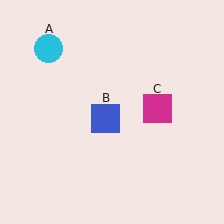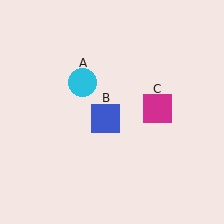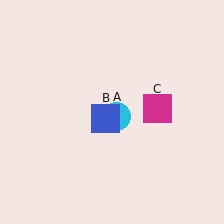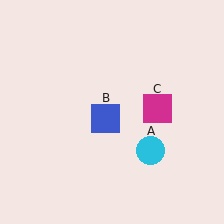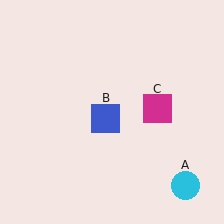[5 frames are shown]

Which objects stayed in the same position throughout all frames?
Blue square (object B) and magenta square (object C) remained stationary.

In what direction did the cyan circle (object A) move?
The cyan circle (object A) moved down and to the right.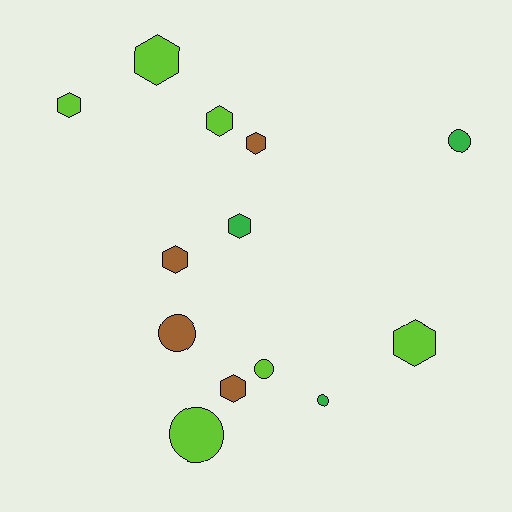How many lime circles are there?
There are 2 lime circles.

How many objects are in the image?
There are 13 objects.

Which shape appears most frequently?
Hexagon, with 8 objects.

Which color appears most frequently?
Lime, with 6 objects.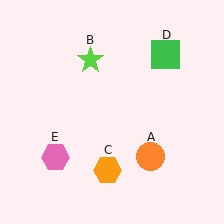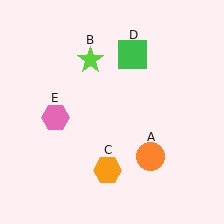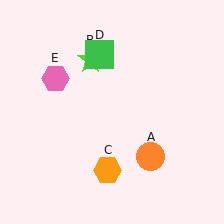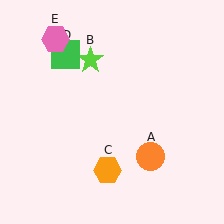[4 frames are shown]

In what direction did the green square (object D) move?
The green square (object D) moved left.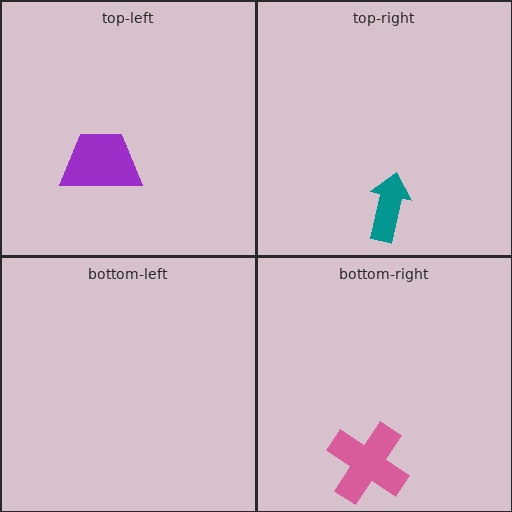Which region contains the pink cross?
The bottom-right region.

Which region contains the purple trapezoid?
The top-left region.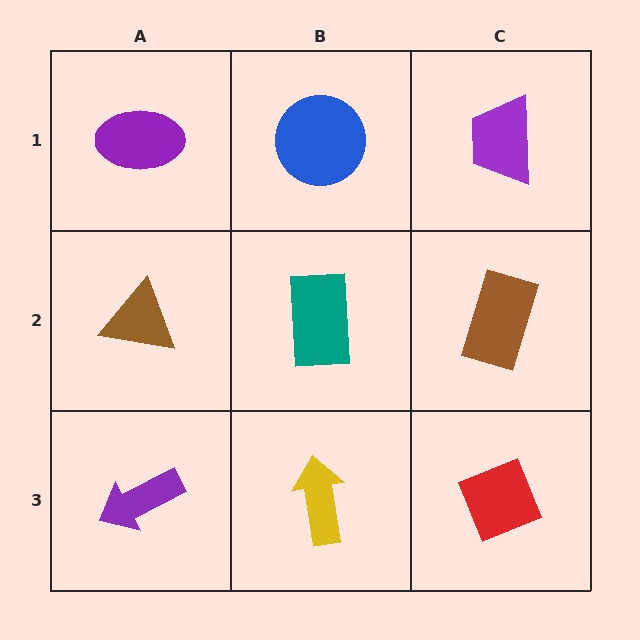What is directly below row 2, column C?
A red diamond.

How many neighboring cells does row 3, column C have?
2.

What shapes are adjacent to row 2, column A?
A purple ellipse (row 1, column A), a purple arrow (row 3, column A), a teal rectangle (row 2, column B).